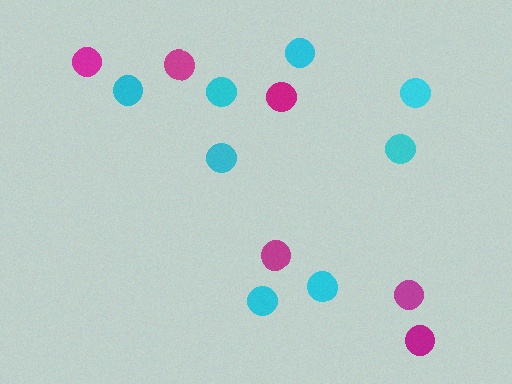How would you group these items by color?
There are 2 groups: one group of magenta circles (6) and one group of cyan circles (8).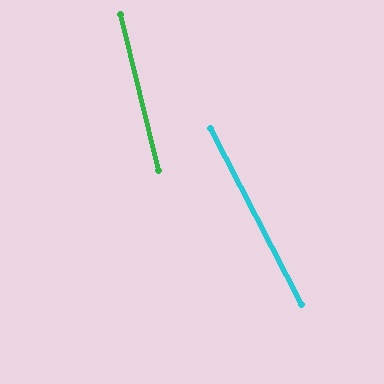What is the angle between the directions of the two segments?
Approximately 14 degrees.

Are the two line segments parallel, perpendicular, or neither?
Neither parallel nor perpendicular — they differ by about 14°.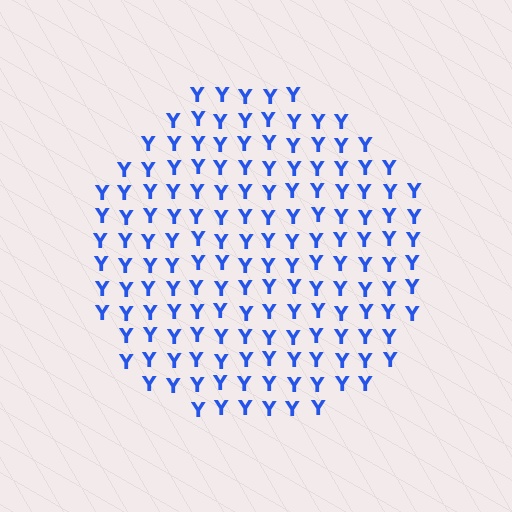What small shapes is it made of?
It is made of small letter Y's.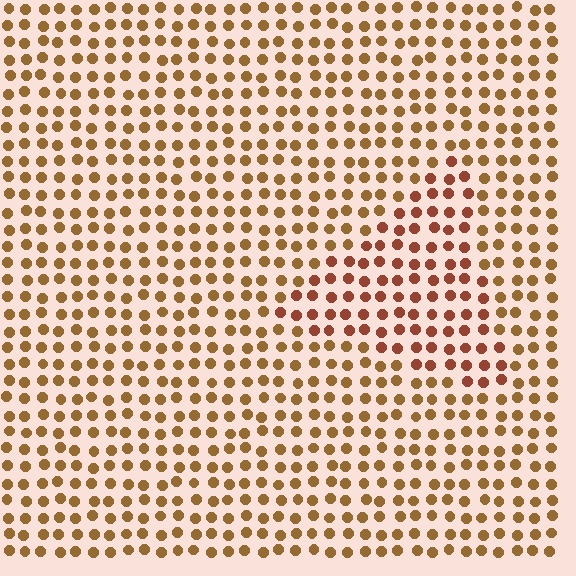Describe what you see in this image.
The image is filled with small brown elements in a uniform arrangement. A triangle-shaped region is visible where the elements are tinted to a slightly different hue, forming a subtle color boundary.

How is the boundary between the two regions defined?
The boundary is defined purely by a slight shift in hue (about 24 degrees). Spacing, size, and orientation are identical on both sides.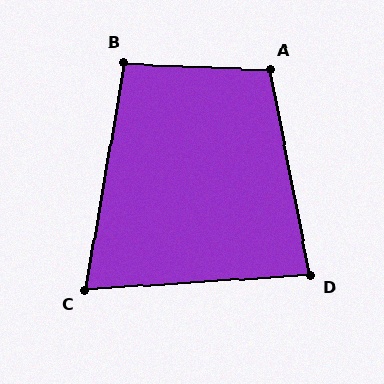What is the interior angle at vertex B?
Approximately 97 degrees (obtuse).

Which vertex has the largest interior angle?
A, at approximately 104 degrees.